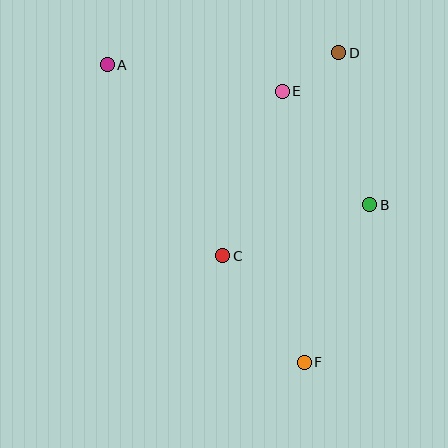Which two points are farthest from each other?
Points A and F are farthest from each other.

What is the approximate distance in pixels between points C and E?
The distance between C and E is approximately 175 pixels.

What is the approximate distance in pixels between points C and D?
The distance between C and D is approximately 234 pixels.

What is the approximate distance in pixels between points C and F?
The distance between C and F is approximately 134 pixels.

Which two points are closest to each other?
Points D and E are closest to each other.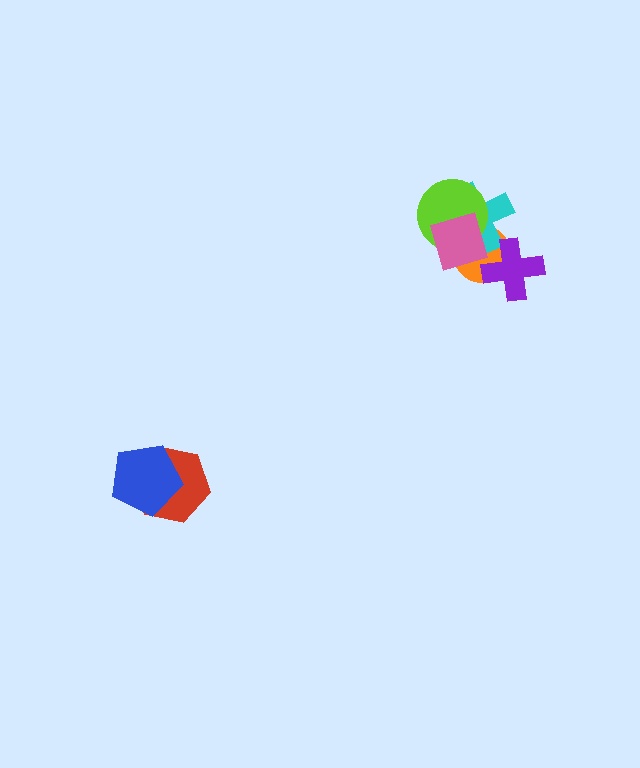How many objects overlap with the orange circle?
4 objects overlap with the orange circle.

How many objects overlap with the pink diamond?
3 objects overlap with the pink diamond.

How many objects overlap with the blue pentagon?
1 object overlaps with the blue pentagon.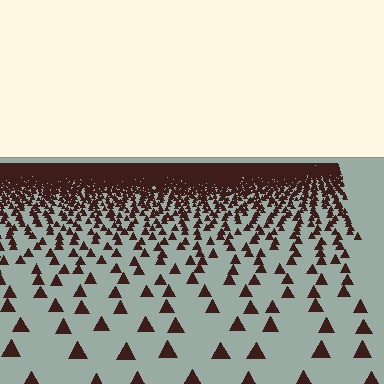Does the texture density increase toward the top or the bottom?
Density increases toward the top.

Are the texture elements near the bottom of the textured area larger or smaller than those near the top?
Larger. Near the bottom, elements are closer to the viewer and appear at a bigger on-screen size.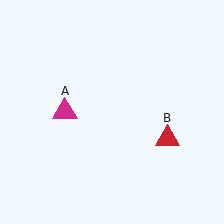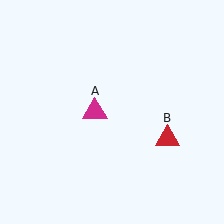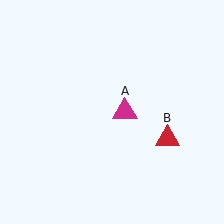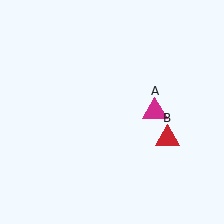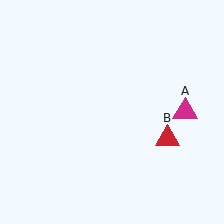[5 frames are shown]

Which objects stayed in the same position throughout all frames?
Red triangle (object B) remained stationary.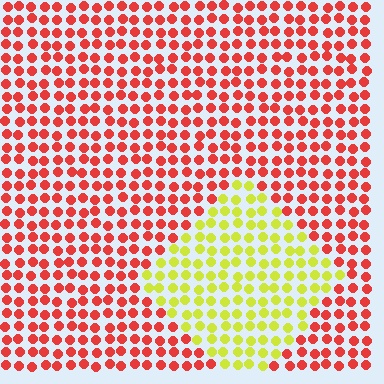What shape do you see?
I see a diamond.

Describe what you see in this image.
The image is filled with small red elements in a uniform arrangement. A diamond-shaped region is visible where the elements are tinted to a slightly different hue, forming a subtle color boundary.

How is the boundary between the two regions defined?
The boundary is defined purely by a slight shift in hue (about 69 degrees). Spacing, size, and orientation are identical on both sides.